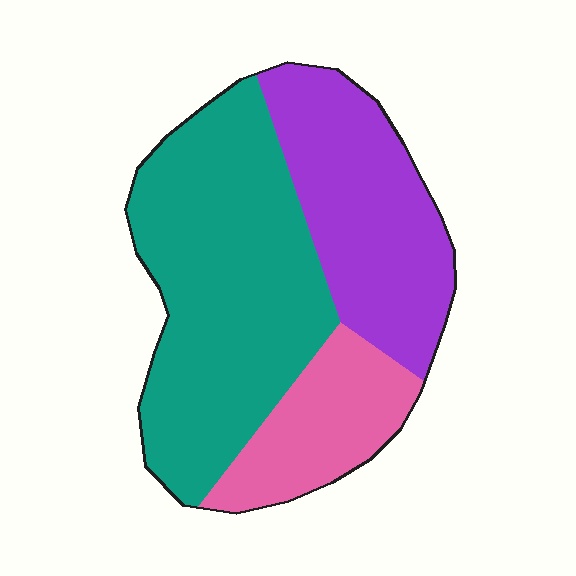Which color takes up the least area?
Pink, at roughly 20%.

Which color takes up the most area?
Teal, at roughly 50%.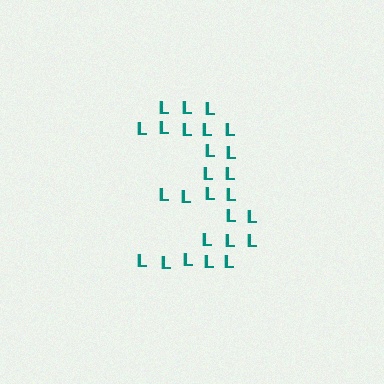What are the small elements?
The small elements are letter L's.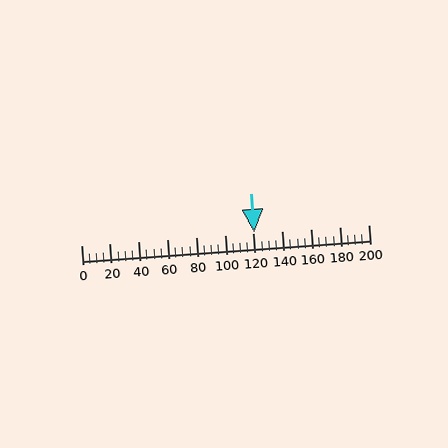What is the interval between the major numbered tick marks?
The major tick marks are spaced 20 units apart.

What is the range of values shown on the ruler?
The ruler shows values from 0 to 200.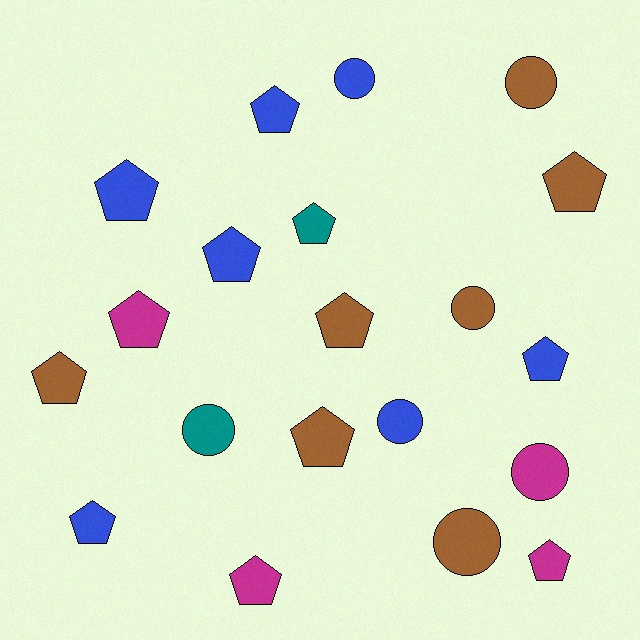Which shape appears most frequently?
Pentagon, with 13 objects.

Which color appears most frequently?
Brown, with 7 objects.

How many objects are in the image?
There are 20 objects.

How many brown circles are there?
There are 3 brown circles.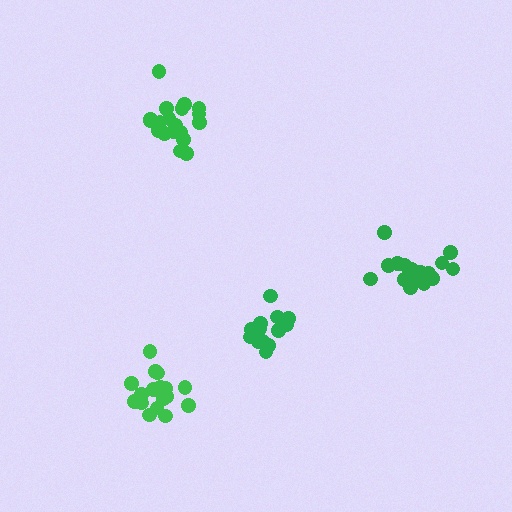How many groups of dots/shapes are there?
There are 4 groups.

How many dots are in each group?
Group 1: 13 dots, Group 2: 19 dots, Group 3: 19 dots, Group 4: 19 dots (70 total).